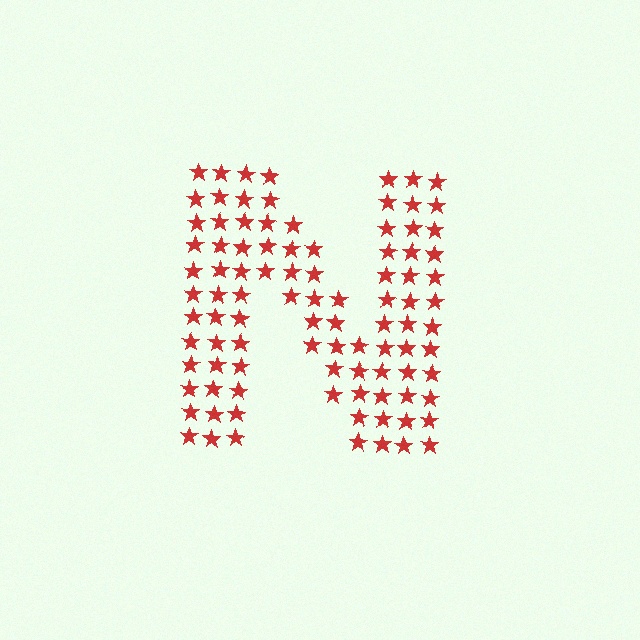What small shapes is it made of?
It is made of small stars.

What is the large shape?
The large shape is the letter N.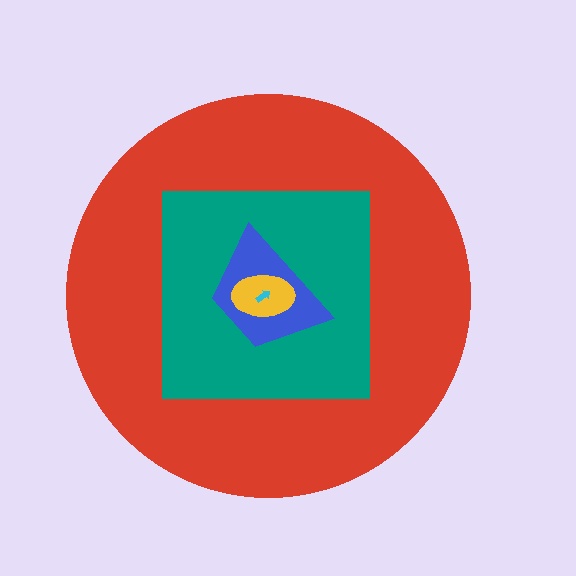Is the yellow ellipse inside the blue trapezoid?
Yes.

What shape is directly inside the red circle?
The teal square.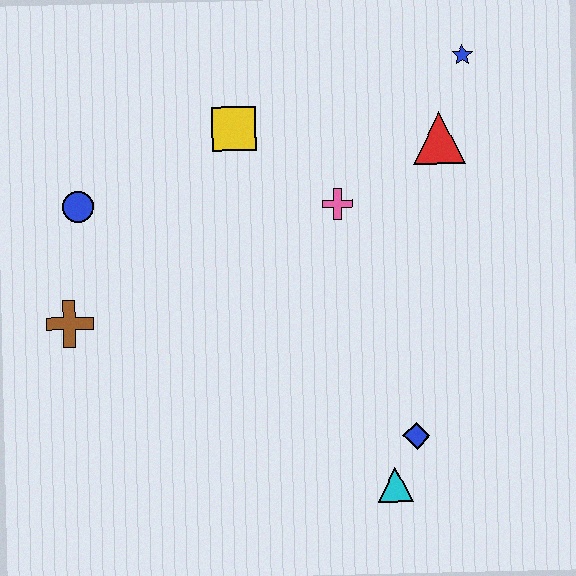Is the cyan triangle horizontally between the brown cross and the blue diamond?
Yes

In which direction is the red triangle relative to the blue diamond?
The red triangle is above the blue diamond.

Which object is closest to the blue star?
The red triangle is closest to the blue star.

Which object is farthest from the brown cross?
The blue star is farthest from the brown cross.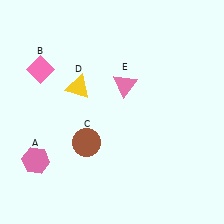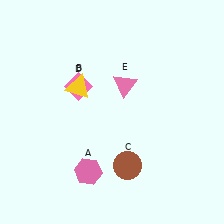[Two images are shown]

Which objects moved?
The objects that moved are: the pink hexagon (A), the pink diamond (B), the brown circle (C).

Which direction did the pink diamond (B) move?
The pink diamond (B) moved right.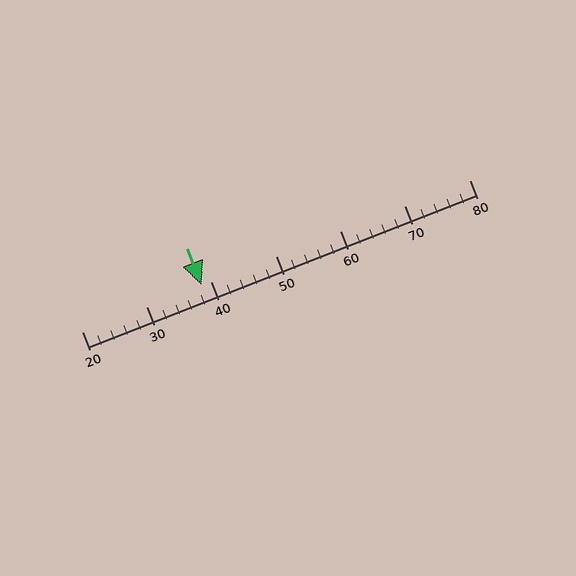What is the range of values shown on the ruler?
The ruler shows values from 20 to 80.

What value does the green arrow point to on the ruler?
The green arrow points to approximately 39.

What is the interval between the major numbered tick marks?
The major tick marks are spaced 10 units apart.